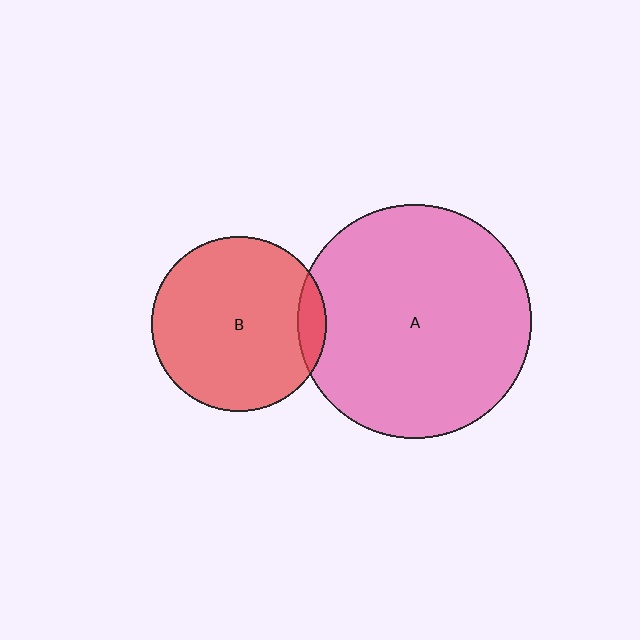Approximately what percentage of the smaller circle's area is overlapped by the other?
Approximately 10%.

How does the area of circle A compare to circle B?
Approximately 1.8 times.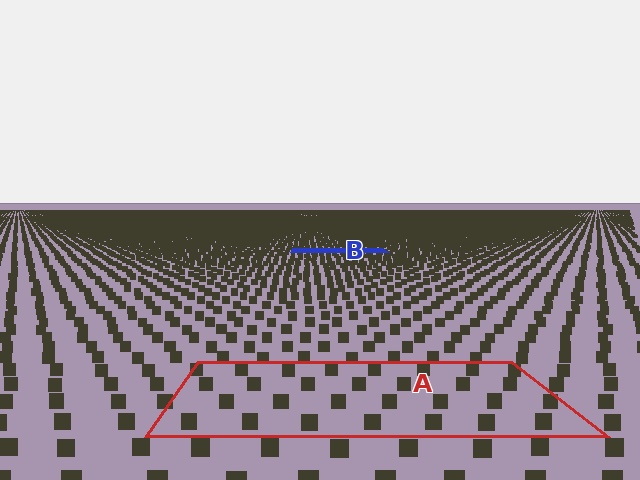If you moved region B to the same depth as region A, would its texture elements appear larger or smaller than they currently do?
They would appear larger. At a closer depth, the same texture elements are projected at a bigger on-screen size.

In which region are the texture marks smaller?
The texture marks are smaller in region B, because it is farther away.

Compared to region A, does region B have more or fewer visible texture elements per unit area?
Region B has more texture elements per unit area — they are packed more densely because it is farther away.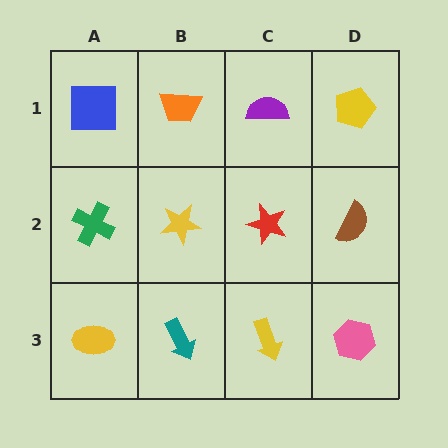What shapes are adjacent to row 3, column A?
A green cross (row 2, column A), a teal arrow (row 3, column B).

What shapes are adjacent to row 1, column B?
A yellow star (row 2, column B), a blue square (row 1, column A), a purple semicircle (row 1, column C).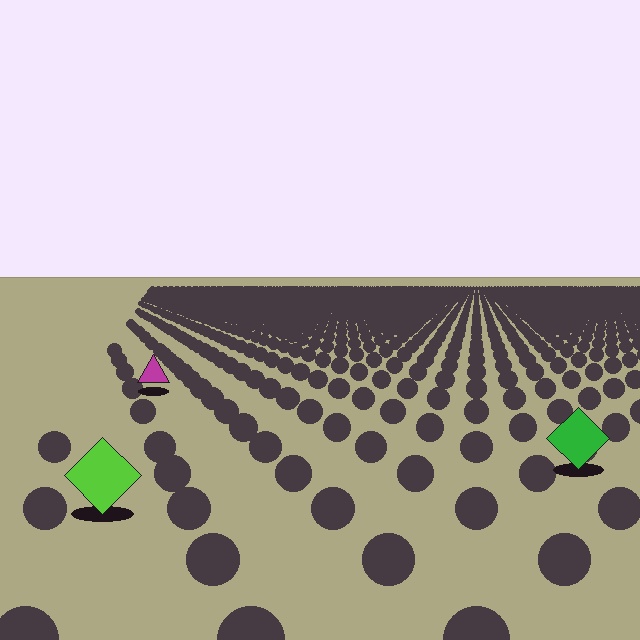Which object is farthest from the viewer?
The magenta triangle is farthest from the viewer. It appears smaller and the ground texture around it is denser.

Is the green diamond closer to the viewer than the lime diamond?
No. The lime diamond is closer — you can tell from the texture gradient: the ground texture is coarser near it.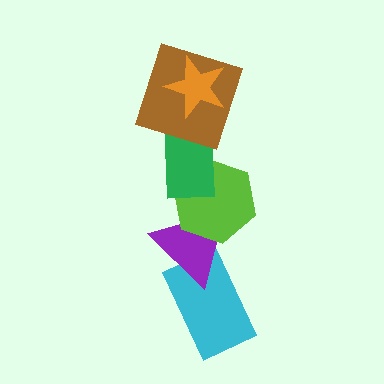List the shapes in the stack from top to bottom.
From top to bottom: the orange star, the brown square, the green rectangle, the lime hexagon, the purple triangle, the cyan rectangle.